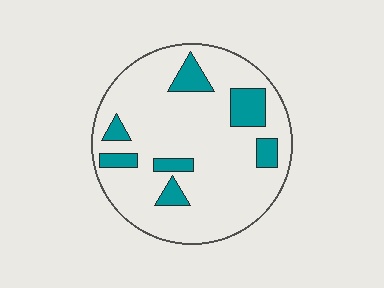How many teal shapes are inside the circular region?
7.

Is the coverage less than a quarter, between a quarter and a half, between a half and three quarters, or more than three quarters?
Less than a quarter.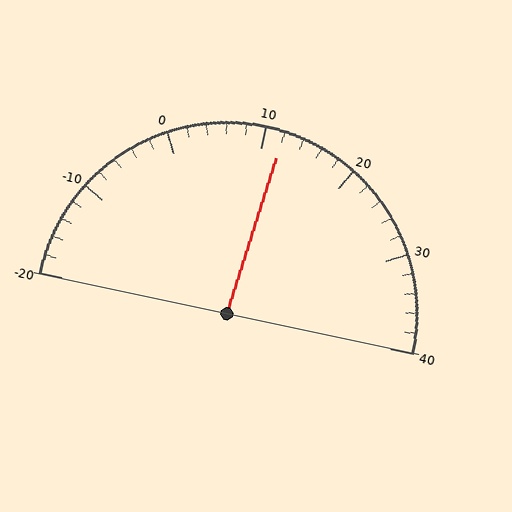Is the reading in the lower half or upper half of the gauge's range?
The reading is in the upper half of the range (-20 to 40).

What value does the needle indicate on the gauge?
The needle indicates approximately 12.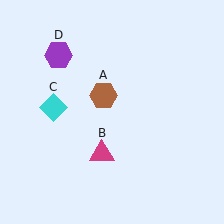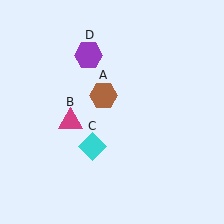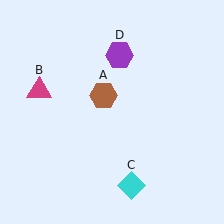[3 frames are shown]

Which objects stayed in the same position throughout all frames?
Brown hexagon (object A) remained stationary.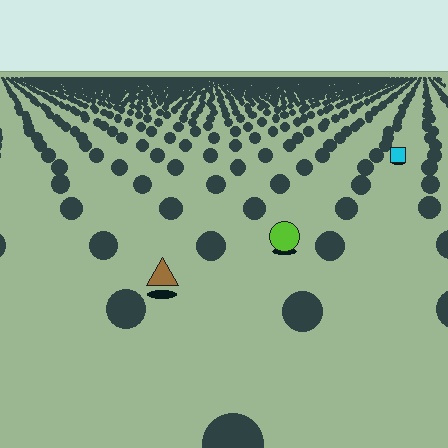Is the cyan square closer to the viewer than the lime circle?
No. The lime circle is closer — you can tell from the texture gradient: the ground texture is coarser near it.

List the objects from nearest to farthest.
From nearest to farthest: the brown triangle, the lime circle, the cyan square.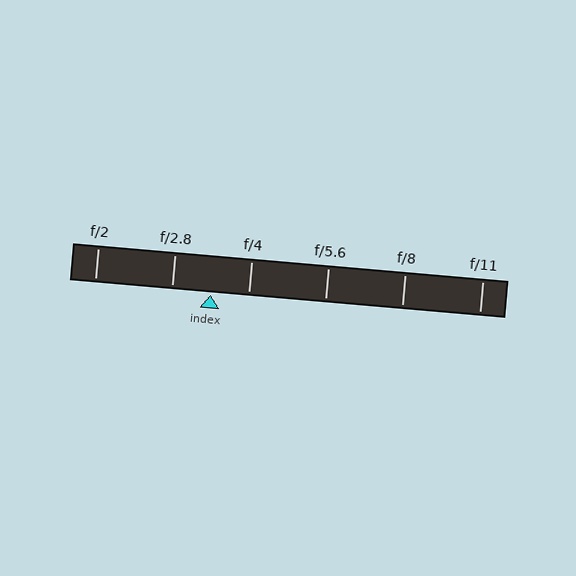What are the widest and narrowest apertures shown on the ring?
The widest aperture shown is f/2 and the narrowest is f/11.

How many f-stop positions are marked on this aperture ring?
There are 6 f-stop positions marked.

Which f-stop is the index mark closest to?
The index mark is closest to f/4.